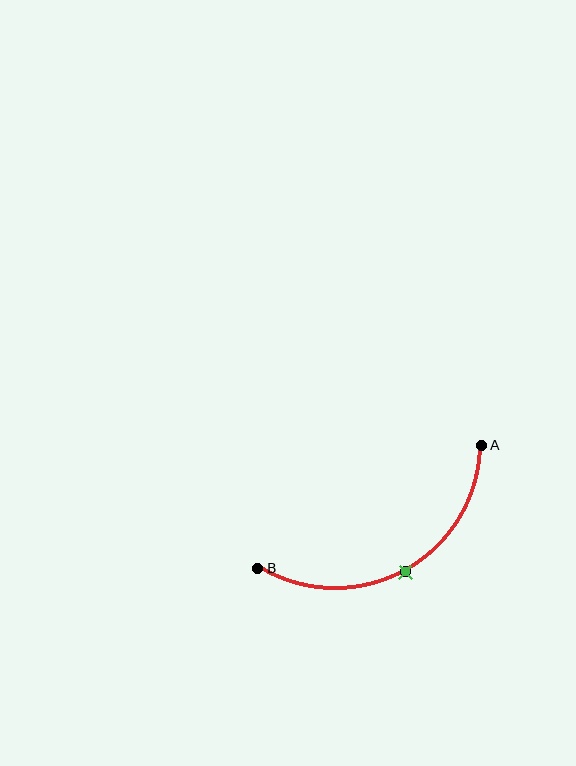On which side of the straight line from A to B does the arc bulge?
The arc bulges below the straight line connecting A and B.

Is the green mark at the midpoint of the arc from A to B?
Yes. The green mark lies on the arc at equal arc-length from both A and B — it is the arc midpoint.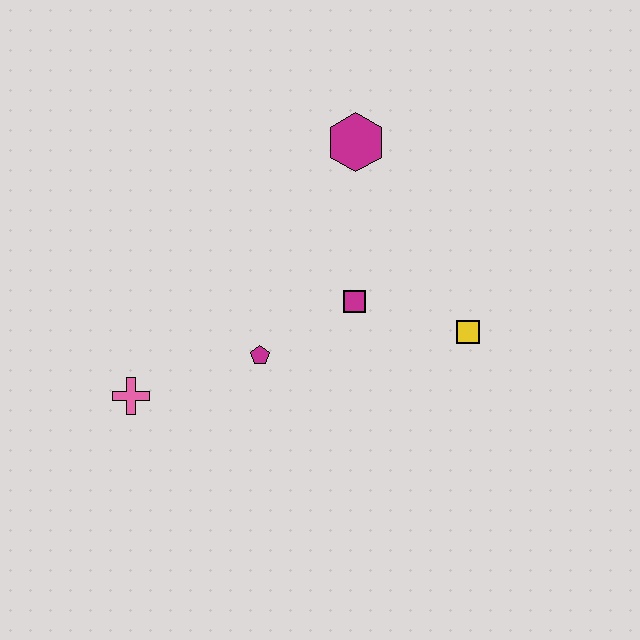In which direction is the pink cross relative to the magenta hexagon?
The pink cross is below the magenta hexagon.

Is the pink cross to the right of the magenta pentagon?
No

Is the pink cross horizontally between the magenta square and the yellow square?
No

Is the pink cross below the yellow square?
Yes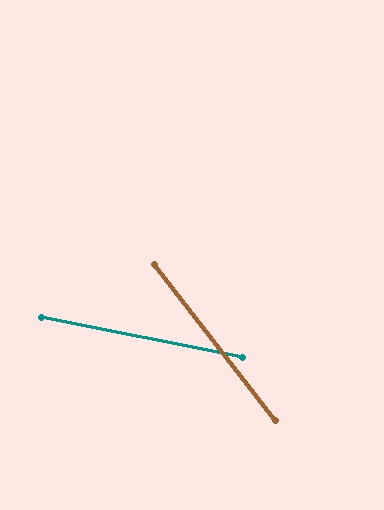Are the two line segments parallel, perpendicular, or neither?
Neither parallel nor perpendicular — they differ by about 41°.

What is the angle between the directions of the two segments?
Approximately 41 degrees.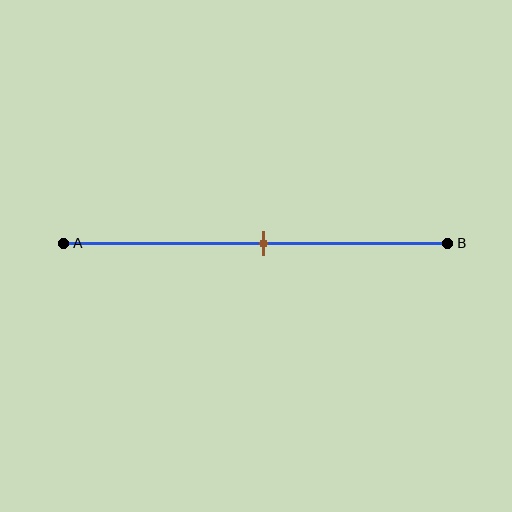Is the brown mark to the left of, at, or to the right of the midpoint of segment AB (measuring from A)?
The brown mark is approximately at the midpoint of segment AB.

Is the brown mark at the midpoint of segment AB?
Yes, the mark is approximately at the midpoint.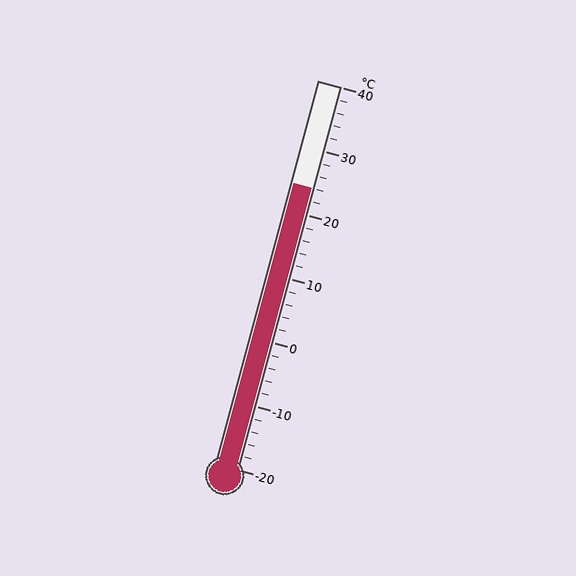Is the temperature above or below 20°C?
The temperature is above 20°C.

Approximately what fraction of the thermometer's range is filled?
The thermometer is filled to approximately 75% of its range.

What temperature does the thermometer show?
The thermometer shows approximately 24°C.